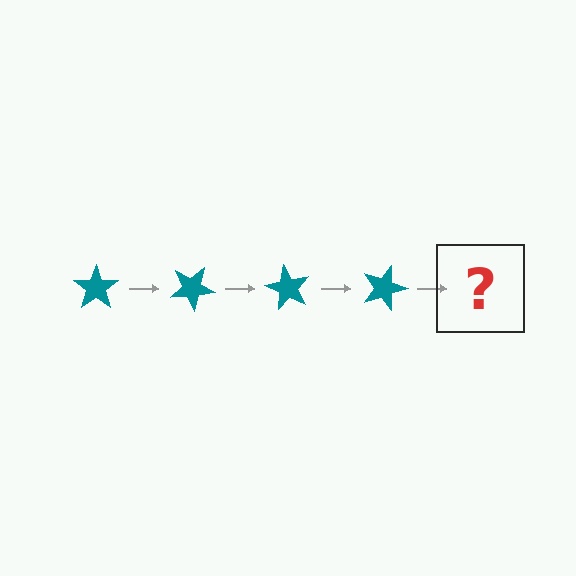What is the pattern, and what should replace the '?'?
The pattern is that the star rotates 30 degrees each step. The '?' should be a teal star rotated 120 degrees.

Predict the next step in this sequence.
The next step is a teal star rotated 120 degrees.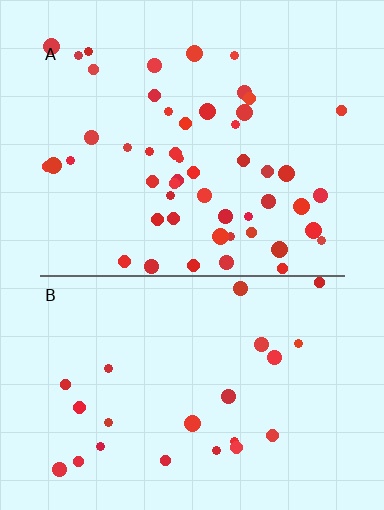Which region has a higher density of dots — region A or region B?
A (the top).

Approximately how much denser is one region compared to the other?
Approximately 2.2× — region A over region B.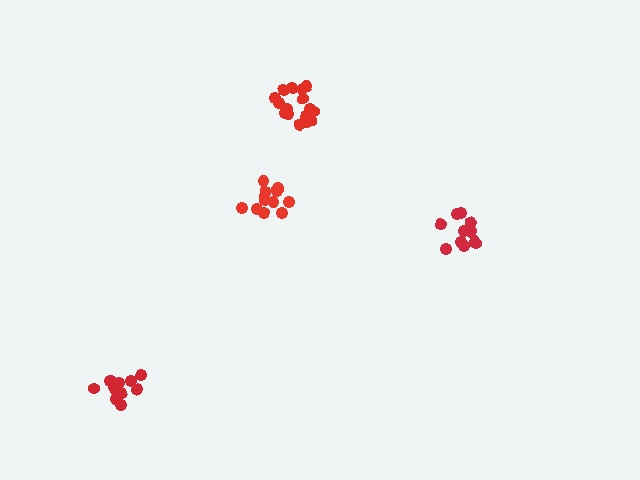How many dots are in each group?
Group 1: 12 dots, Group 2: 17 dots, Group 3: 14 dots, Group 4: 11 dots (54 total).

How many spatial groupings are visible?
There are 4 spatial groupings.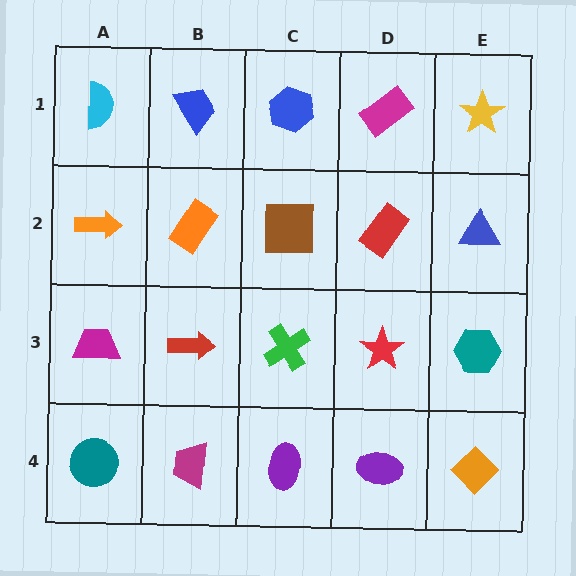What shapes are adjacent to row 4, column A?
A magenta trapezoid (row 3, column A), a magenta trapezoid (row 4, column B).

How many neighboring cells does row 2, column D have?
4.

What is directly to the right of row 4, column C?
A purple ellipse.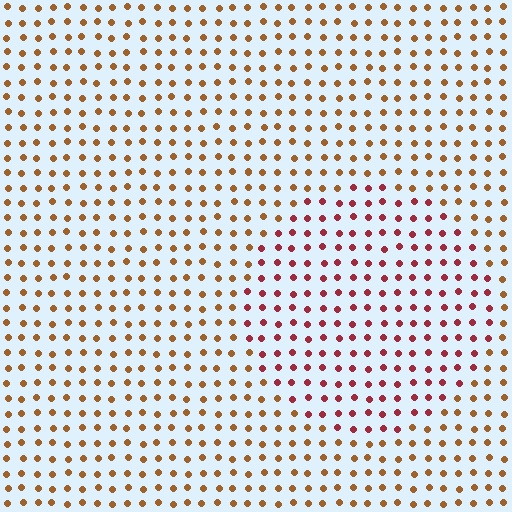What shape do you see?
I see a circle.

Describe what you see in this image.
The image is filled with small brown elements in a uniform arrangement. A circle-shaped region is visible where the elements are tinted to a slightly different hue, forming a subtle color boundary.